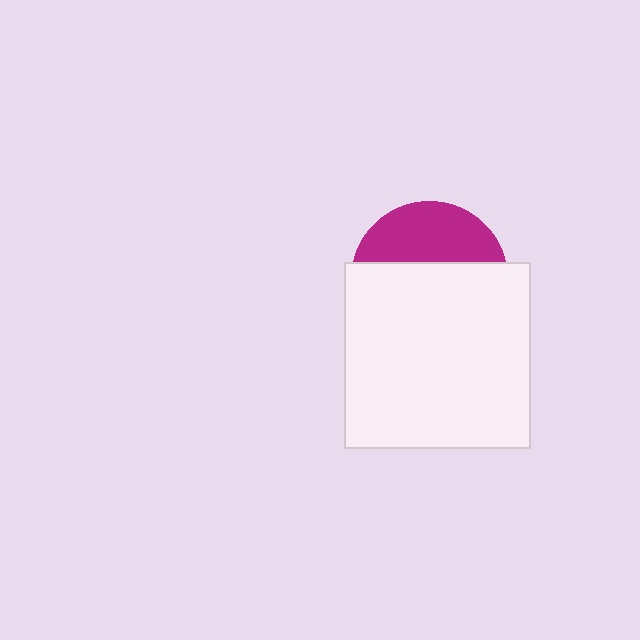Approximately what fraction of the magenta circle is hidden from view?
Roughly 64% of the magenta circle is hidden behind the white square.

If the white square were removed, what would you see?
You would see the complete magenta circle.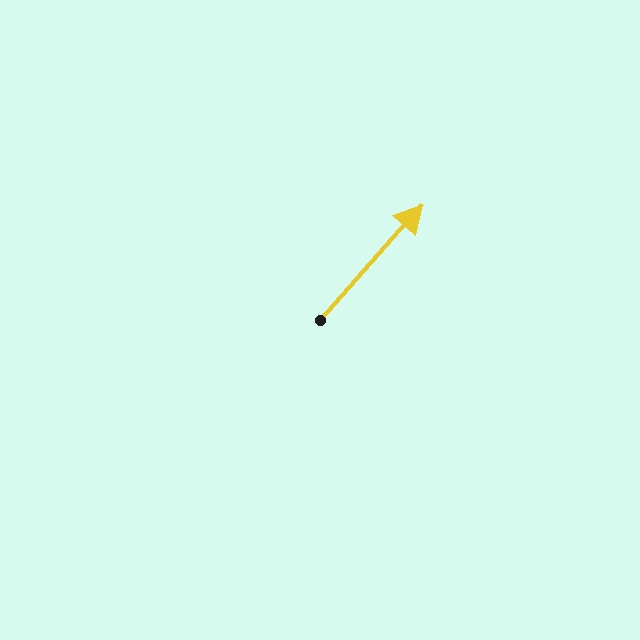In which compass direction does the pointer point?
Northeast.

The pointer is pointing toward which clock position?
Roughly 1 o'clock.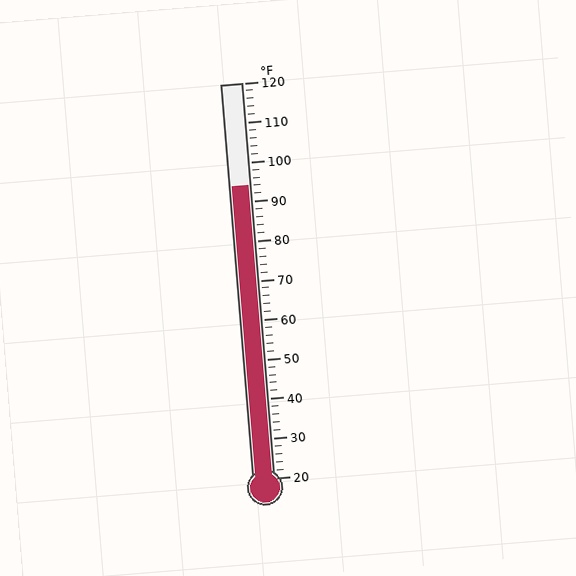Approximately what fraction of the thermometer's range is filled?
The thermometer is filled to approximately 75% of its range.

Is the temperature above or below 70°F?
The temperature is above 70°F.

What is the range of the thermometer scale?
The thermometer scale ranges from 20°F to 120°F.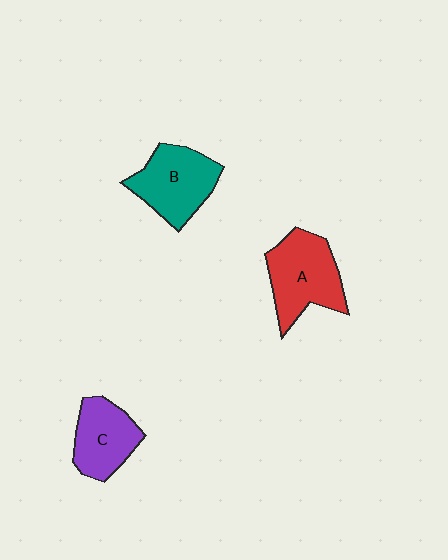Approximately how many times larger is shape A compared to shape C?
Approximately 1.3 times.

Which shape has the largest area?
Shape A (red).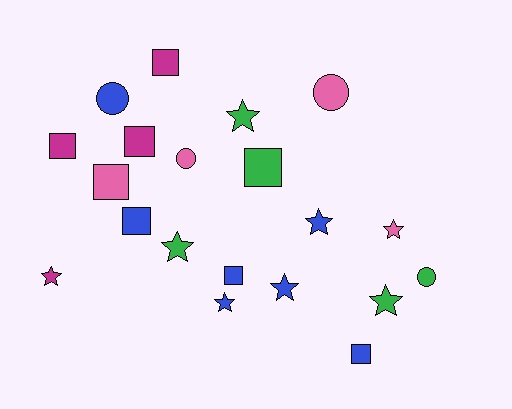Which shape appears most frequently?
Square, with 8 objects.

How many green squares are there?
There is 1 green square.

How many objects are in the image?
There are 20 objects.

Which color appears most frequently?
Blue, with 7 objects.